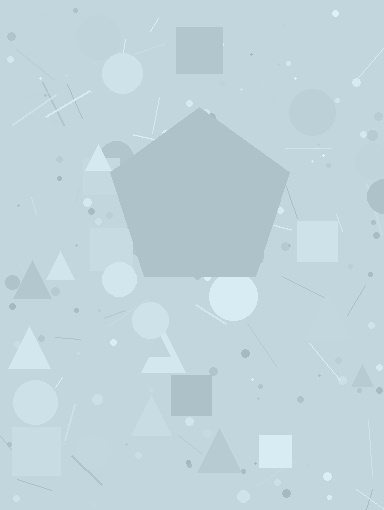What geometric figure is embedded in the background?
A pentagon is embedded in the background.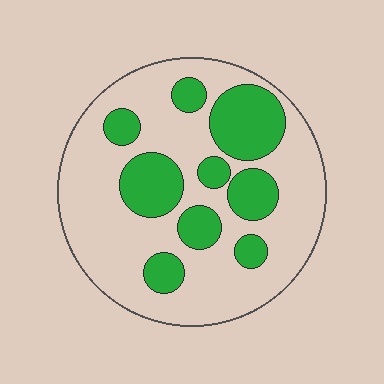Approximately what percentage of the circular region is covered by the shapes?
Approximately 30%.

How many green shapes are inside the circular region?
9.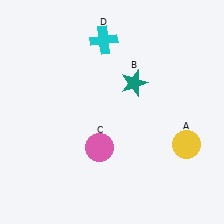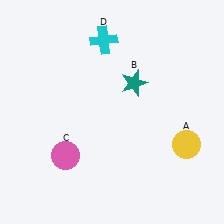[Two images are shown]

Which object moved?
The pink circle (C) moved left.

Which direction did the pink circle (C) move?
The pink circle (C) moved left.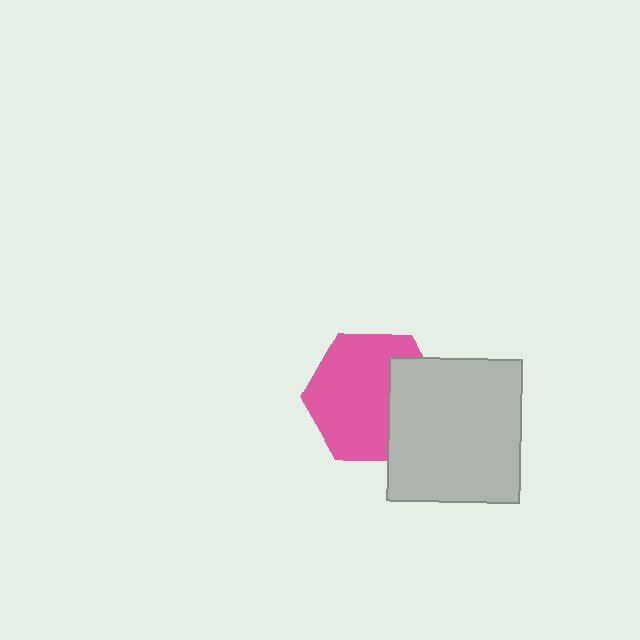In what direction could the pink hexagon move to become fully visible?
The pink hexagon could move left. That would shift it out from behind the light gray rectangle entirely.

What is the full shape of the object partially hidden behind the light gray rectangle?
The partially hidden object is a pink hexagon.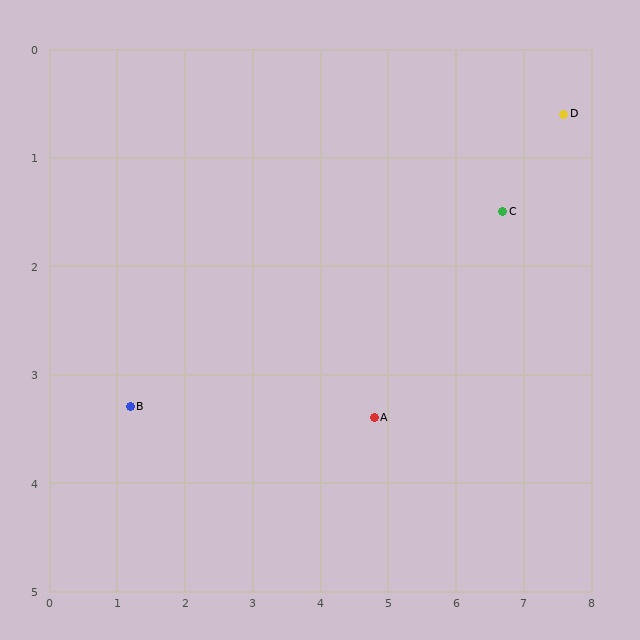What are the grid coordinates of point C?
Point C is at approximately (6.7, 1.5).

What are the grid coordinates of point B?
Point B is at approximately (1.2, 3.3).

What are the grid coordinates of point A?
Point A is at approximately (4.8, 3.4).